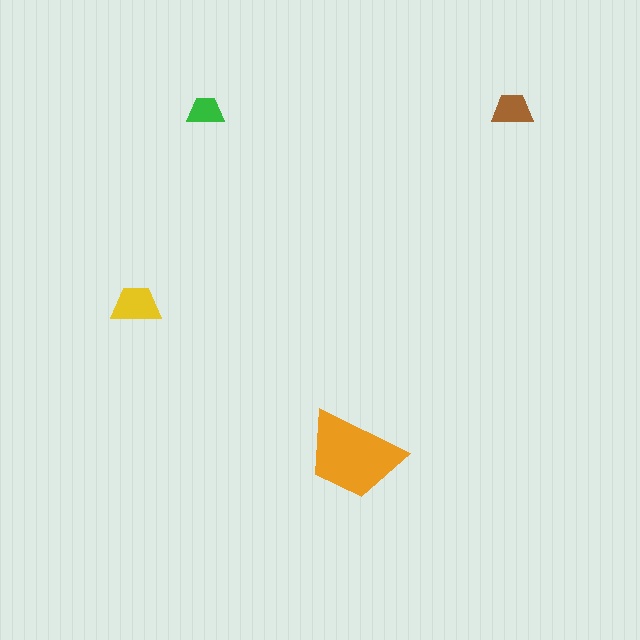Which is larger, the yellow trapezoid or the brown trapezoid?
The yellow one.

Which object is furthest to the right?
The brown trapezoid is rightmost.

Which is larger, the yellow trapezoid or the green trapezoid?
The yellow one.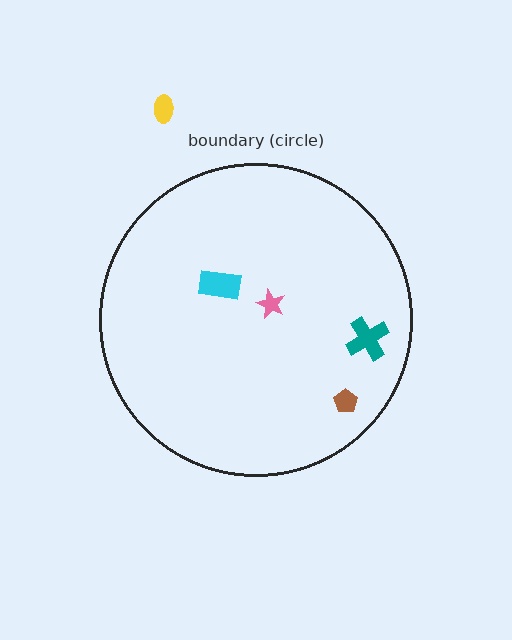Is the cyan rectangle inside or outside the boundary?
Inside.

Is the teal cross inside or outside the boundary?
Inside.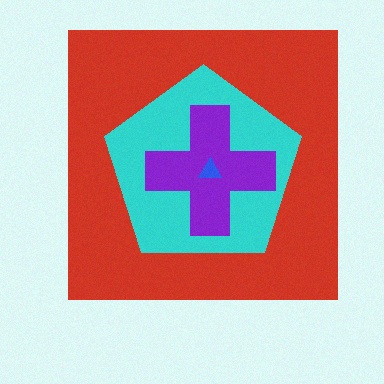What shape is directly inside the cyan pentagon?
The purple cross.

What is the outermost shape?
The red square.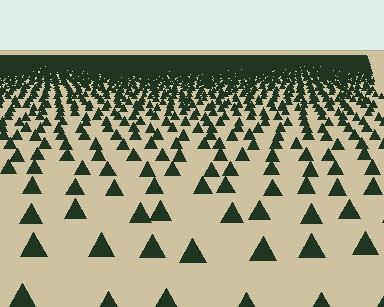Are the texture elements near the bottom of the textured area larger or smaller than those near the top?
Larger. Near the bottom, elements are closer to the viewer and appear at a bigger on-screen size.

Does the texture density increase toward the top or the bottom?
Density increases toward the top.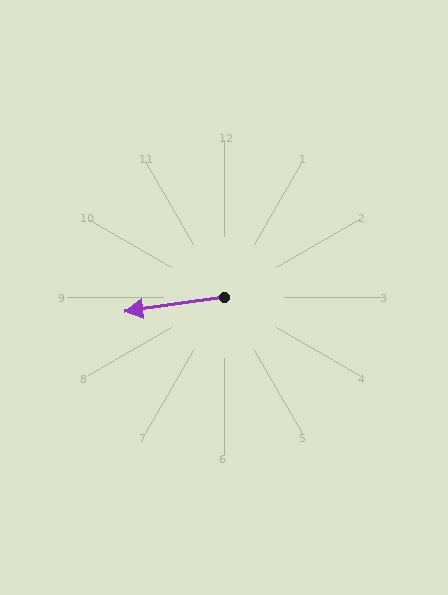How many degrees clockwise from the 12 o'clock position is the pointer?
Approximately 262 degrees.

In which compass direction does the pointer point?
West.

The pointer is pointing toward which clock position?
Roughly 9 o'clock.